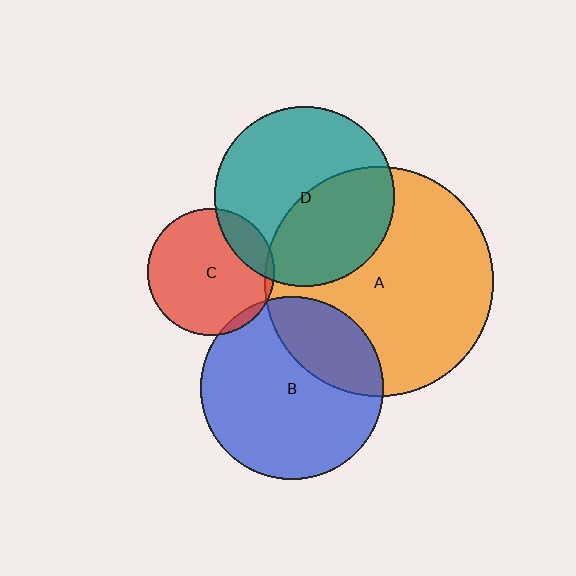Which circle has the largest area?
Circle A (orange).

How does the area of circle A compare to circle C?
Approximately 3.3 times.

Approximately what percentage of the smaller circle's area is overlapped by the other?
Approximately 5%.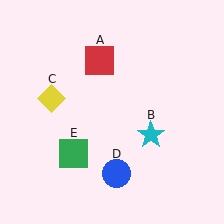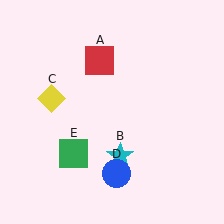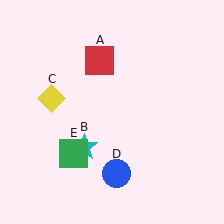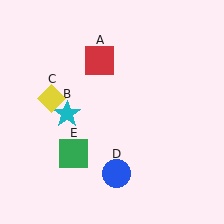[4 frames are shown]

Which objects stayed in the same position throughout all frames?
Red square (object A) and yellow diamond (object C) and blue circle (object D) and green square (object E) remained stationary.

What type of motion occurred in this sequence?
The cyan star (object B) rotated clockwise around the center of the scene.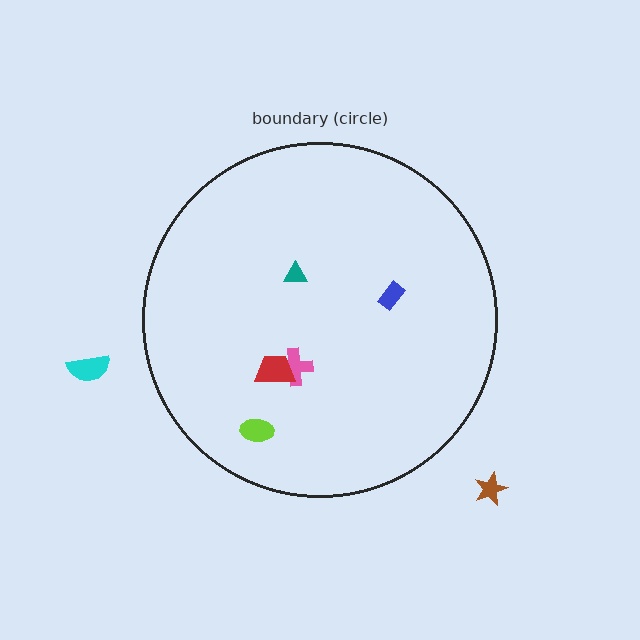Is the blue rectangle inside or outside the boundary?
Inside.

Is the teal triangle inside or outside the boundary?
Inside.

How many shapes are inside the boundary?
5 inside, 2 outside.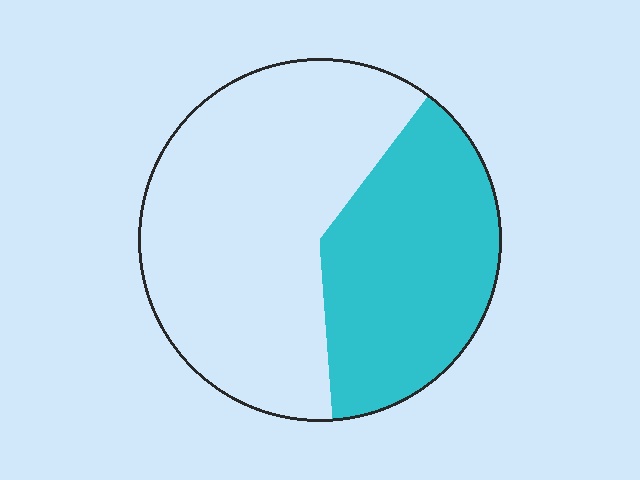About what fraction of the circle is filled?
About two fifths (2/5).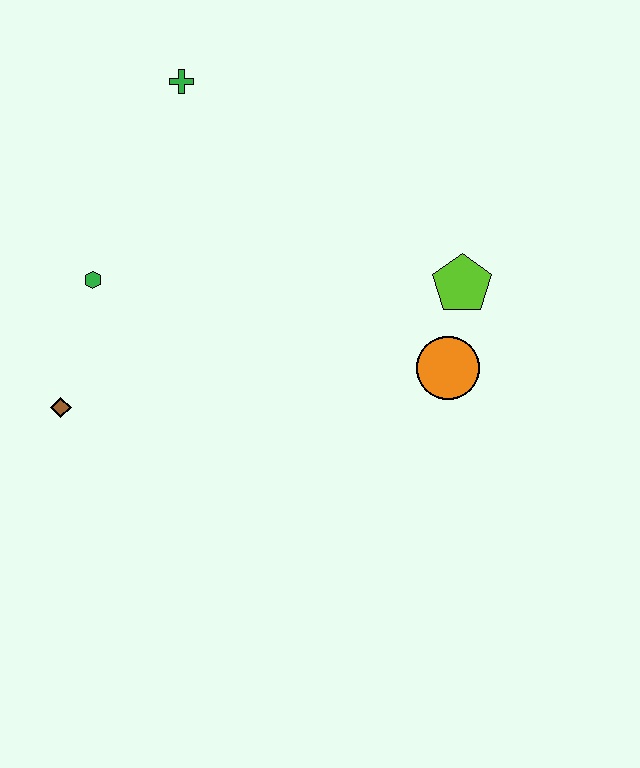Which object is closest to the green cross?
The green hexagon is closest to the green cross.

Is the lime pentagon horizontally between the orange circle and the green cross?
No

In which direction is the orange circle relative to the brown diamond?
The orange circle is to the right of the brown diamond.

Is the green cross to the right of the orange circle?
No